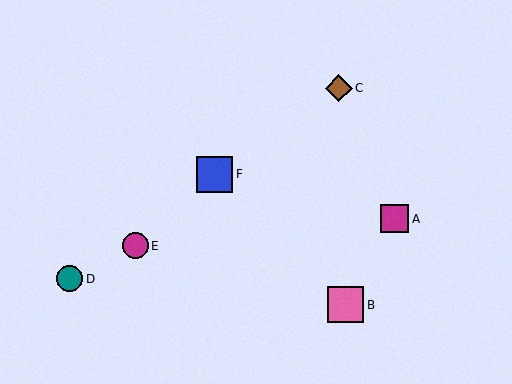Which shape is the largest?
The pink square (labeled B) is the largest.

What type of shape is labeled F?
Shape F is a blue square.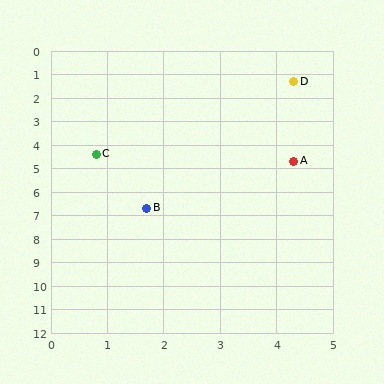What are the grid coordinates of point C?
Point C is at approximately (0.8, 4.4).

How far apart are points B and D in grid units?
Points B and D are about 6.0 grid units apart.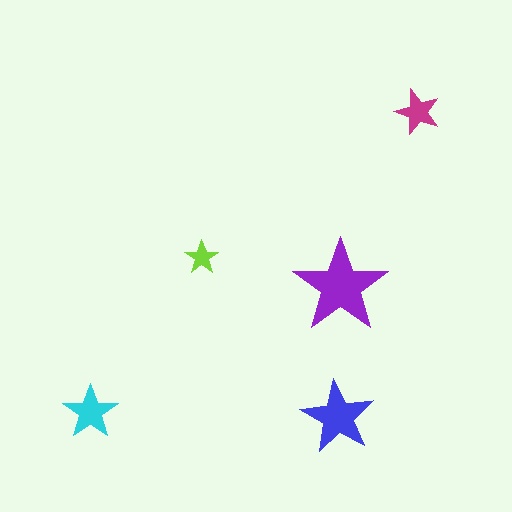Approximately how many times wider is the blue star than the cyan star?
About 1.5 times wider.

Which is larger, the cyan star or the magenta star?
The cyan one.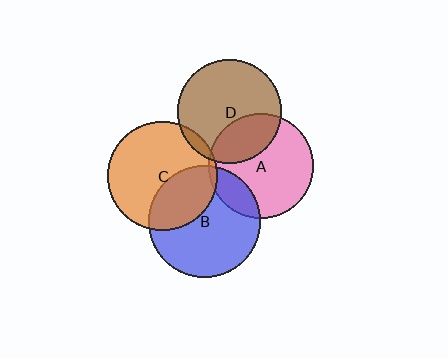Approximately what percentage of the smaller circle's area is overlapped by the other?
Approximately 15%.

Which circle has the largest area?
Circle B (blue).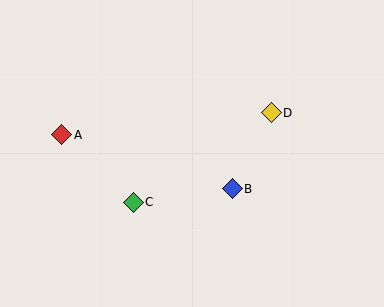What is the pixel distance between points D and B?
The distance between D and B is 85 pixels.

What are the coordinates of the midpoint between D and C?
The midpoint between D and C is at (202, 158).